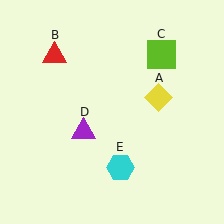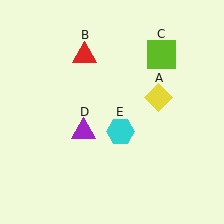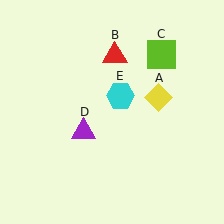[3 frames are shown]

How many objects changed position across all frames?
2 objects changed position: red triangle (object B), cyan hexagon (object E).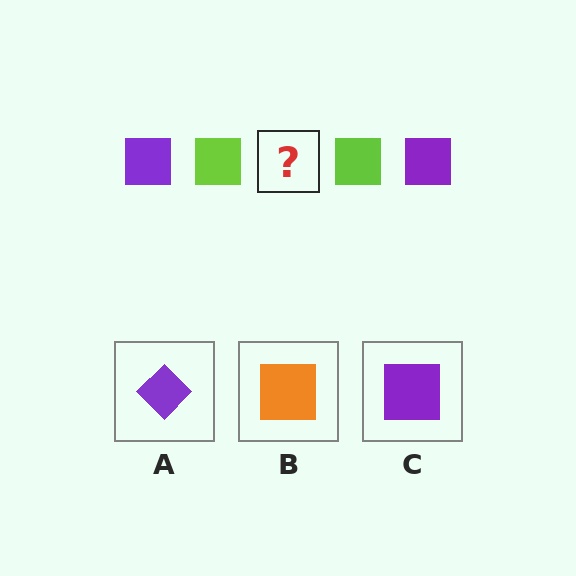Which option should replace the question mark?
Option C.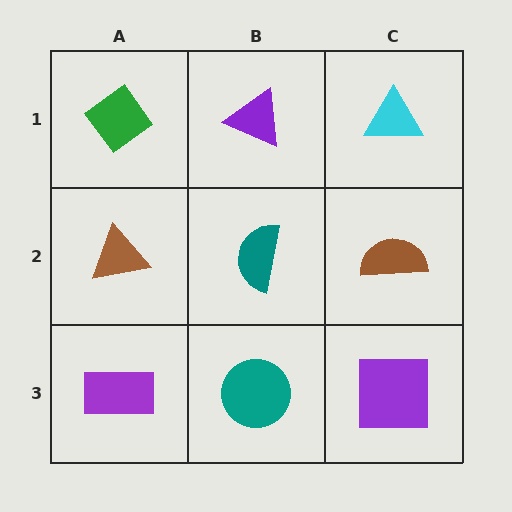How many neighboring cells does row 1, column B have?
3.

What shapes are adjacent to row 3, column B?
A teal semicircle (row 2, column B), a purple rectangle (row 3, column A), a purple square (row 3, column C).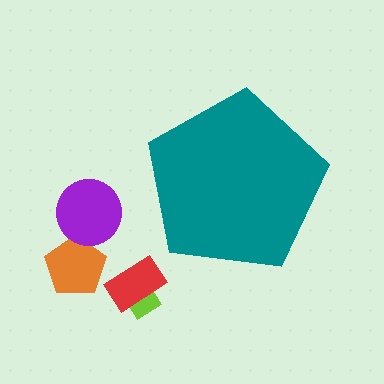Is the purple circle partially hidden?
No, the purple circle is fully visible.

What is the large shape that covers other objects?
A teal pentagon.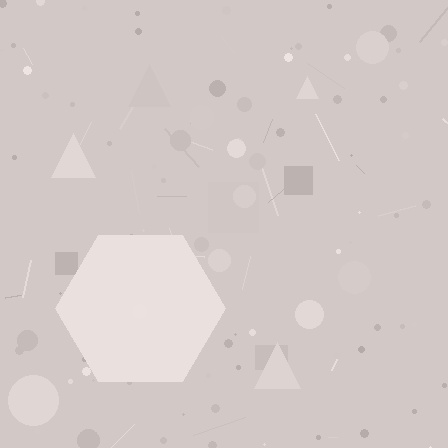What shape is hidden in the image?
A hexagon is hidden in the image.